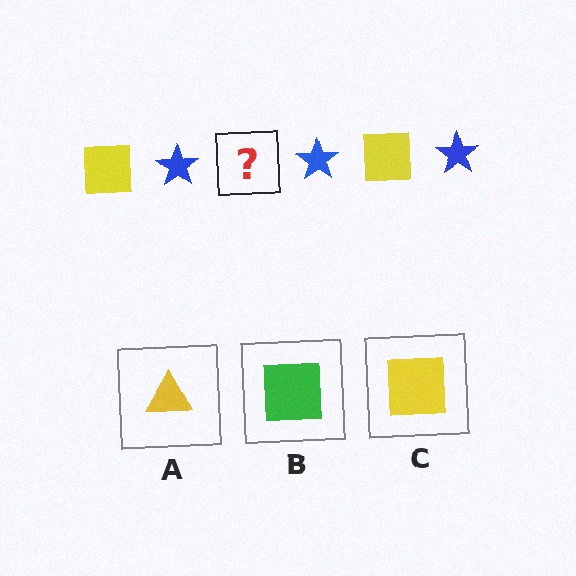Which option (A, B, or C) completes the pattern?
C.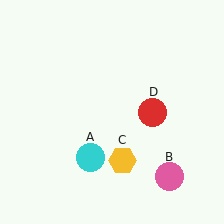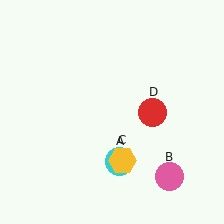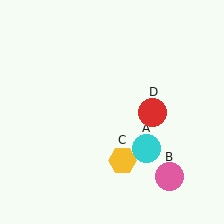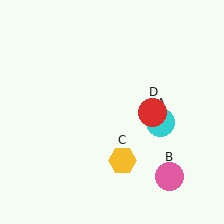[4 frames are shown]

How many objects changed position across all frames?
1 object changed position: cyan circle (object A).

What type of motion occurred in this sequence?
The cyan circle (object A) rotated counterclockwise around the center of the scene.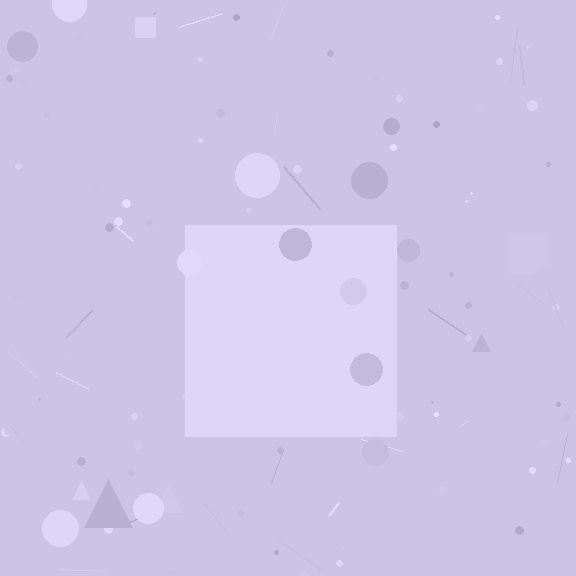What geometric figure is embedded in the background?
A square is embedded in the background.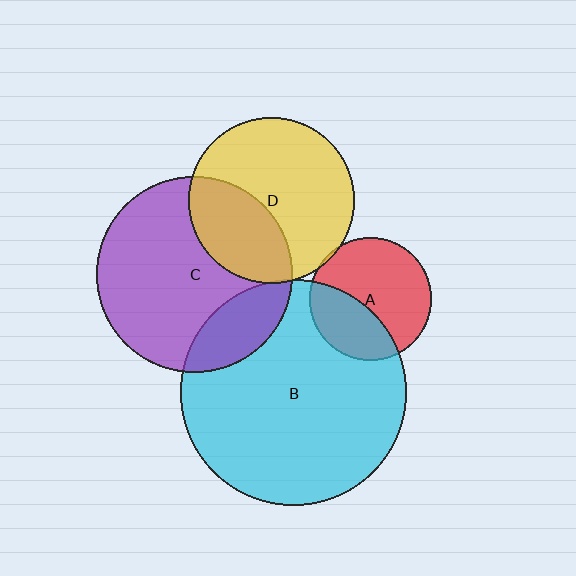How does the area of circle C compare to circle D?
Approximately 1.4 times.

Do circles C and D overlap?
Yes.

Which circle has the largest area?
Circle B (cyan).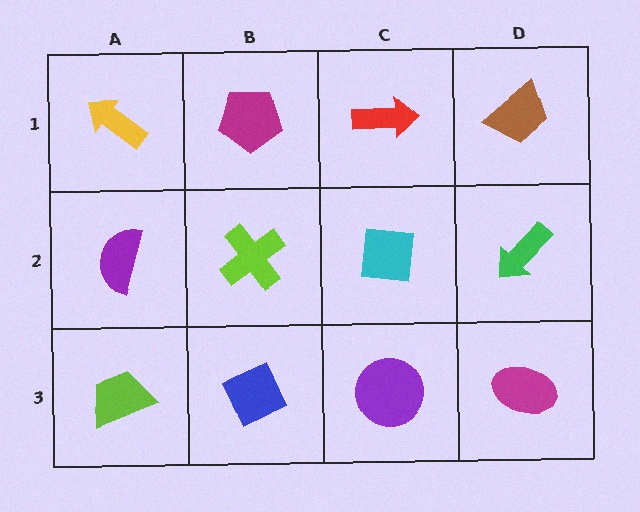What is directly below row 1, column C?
A cyan square.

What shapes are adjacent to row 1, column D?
A green arrow (row 2, column D), a red arrow (row 1, column C).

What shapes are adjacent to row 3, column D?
A green arrow (row 2, column D), a purple circle (row 3, column C).